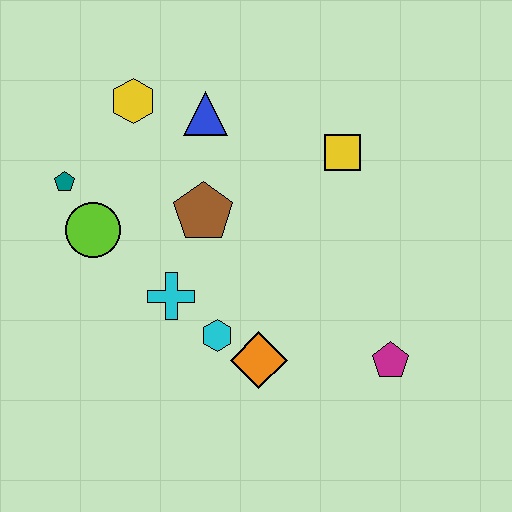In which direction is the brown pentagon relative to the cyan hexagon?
The brown pentagon is above the cyan hexagon.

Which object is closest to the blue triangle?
The yellow hexagon is closest to the blue triangle.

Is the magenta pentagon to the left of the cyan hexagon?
No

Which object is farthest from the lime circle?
The magenta pentagon is farthest from the lime circle.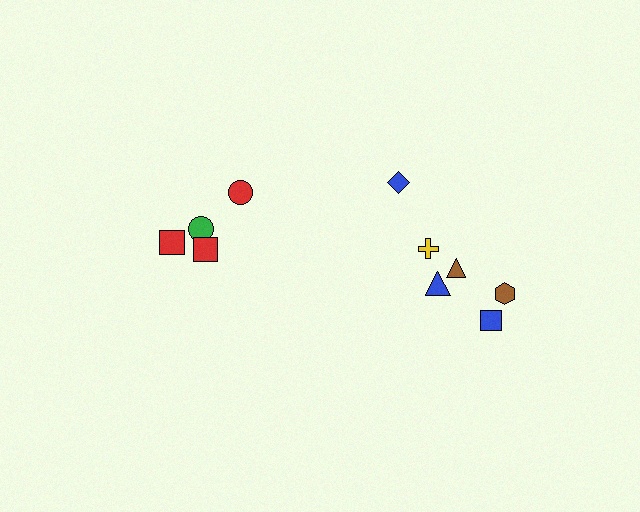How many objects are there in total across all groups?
There are 10 objects.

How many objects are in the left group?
There are 4 objects.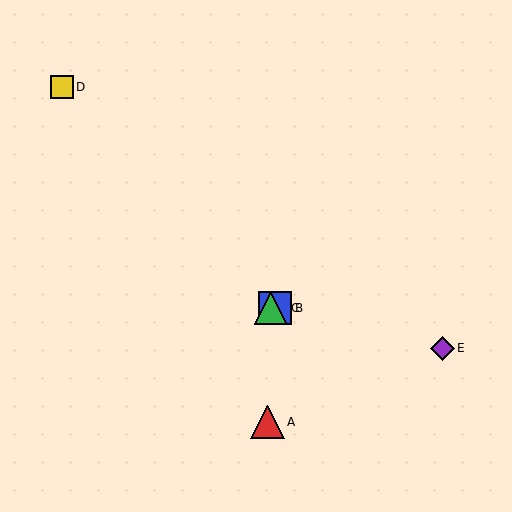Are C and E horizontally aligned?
No, C is at y≈308 and E is at y≈348.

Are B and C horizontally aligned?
Yes, both are at y≈308.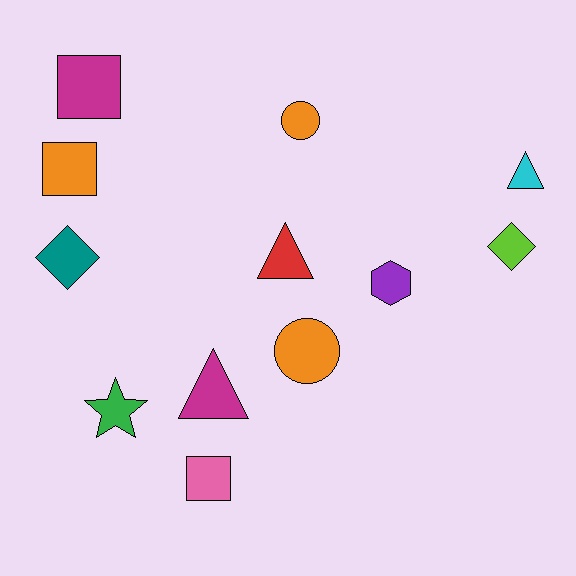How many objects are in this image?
There are 12 objects.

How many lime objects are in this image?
There is 1 lime object.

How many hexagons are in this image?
There is 1 hexagon.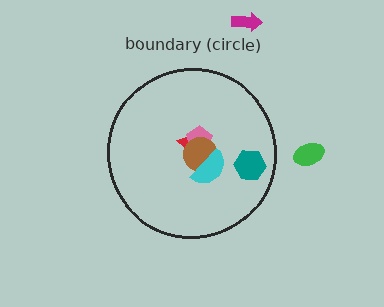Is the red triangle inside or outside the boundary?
Inside.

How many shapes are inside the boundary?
5 inside, 2 outside.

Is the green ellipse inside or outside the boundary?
Outside.